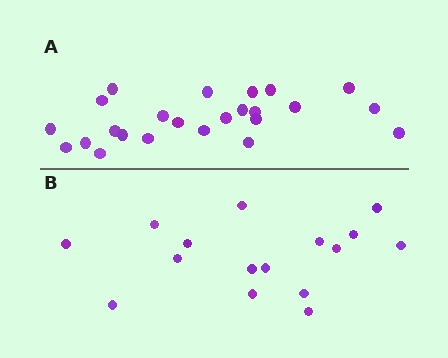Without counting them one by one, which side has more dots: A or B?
Region A (the top region) has more dots.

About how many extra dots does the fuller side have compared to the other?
Region A has roughly 8 or so more dots than region B.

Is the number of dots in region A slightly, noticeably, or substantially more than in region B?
Region A has substantially more. The ratio is roughly 1.5 to 1.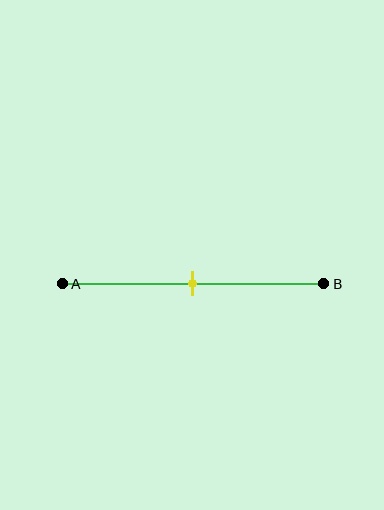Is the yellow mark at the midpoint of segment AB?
Yes, the mark is approximately at the midpoint.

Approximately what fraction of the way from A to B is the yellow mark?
The yellow mark is approximately 50% of the way from A to B.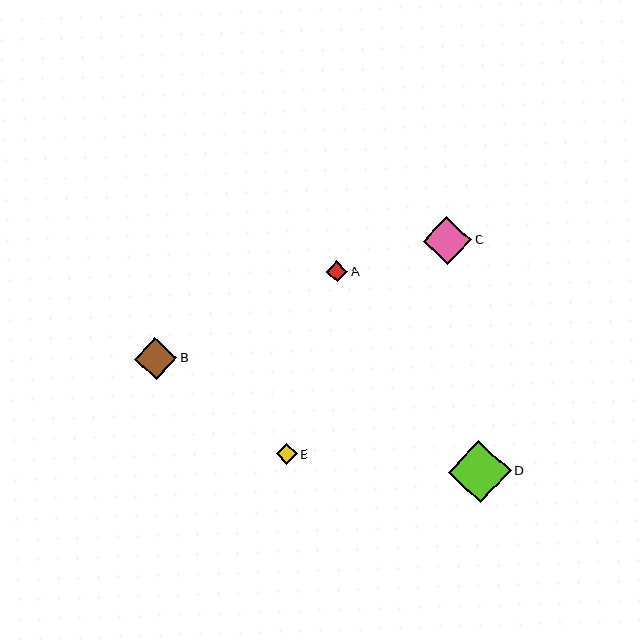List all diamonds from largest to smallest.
From largest to smallest: D, C, B, A, E.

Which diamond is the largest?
Diamond D is the largest with a size of approximately 63 pixels.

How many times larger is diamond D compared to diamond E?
Diamond D is approximately 3.0 times the size of diamond E.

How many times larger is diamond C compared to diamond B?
Diamond C is approximately 1.1 times the size of diamond B.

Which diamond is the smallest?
Diamond E is the smallest with a size of approximately 21 pixels.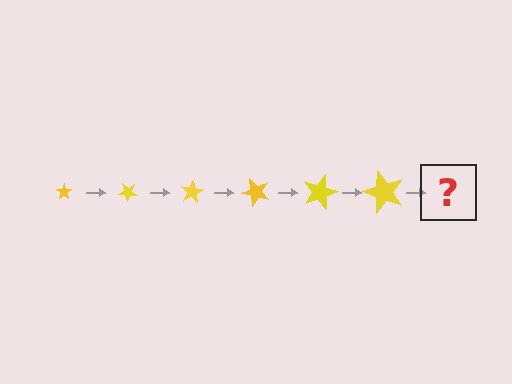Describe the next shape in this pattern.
It should be a star, larger than the previous one and rotated 240 degrees from the start.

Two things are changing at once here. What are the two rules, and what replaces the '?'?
The two rules are that the star grows larger each step and it rotates 40 degrees each step. The '?' should be a star, larger than the previous one and rotated 240 degrees from the start.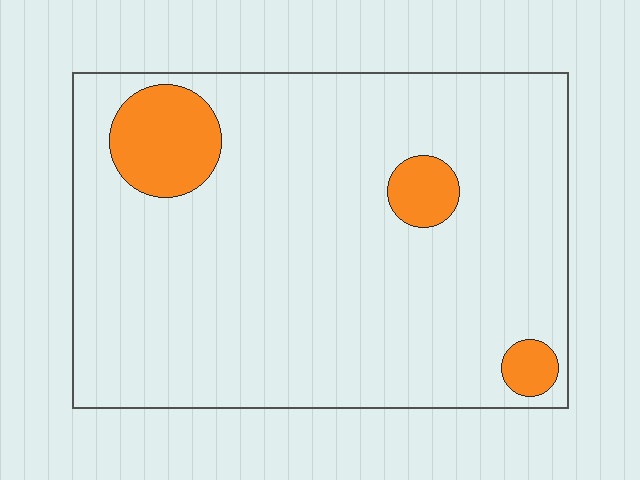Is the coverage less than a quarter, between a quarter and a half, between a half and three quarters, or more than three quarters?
Less than a quarter.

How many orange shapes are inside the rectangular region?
3.